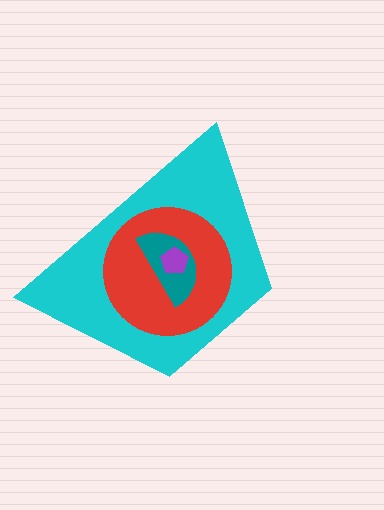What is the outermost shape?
The cyan trapezoid.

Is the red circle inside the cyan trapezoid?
Yes.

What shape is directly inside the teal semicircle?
The purple pentagon.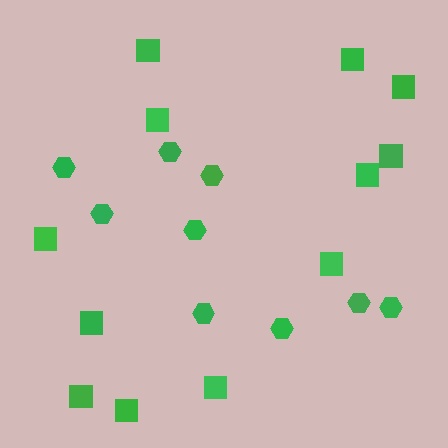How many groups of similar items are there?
There are 2 groups: one group of hexagons (9) and one group of squares (12).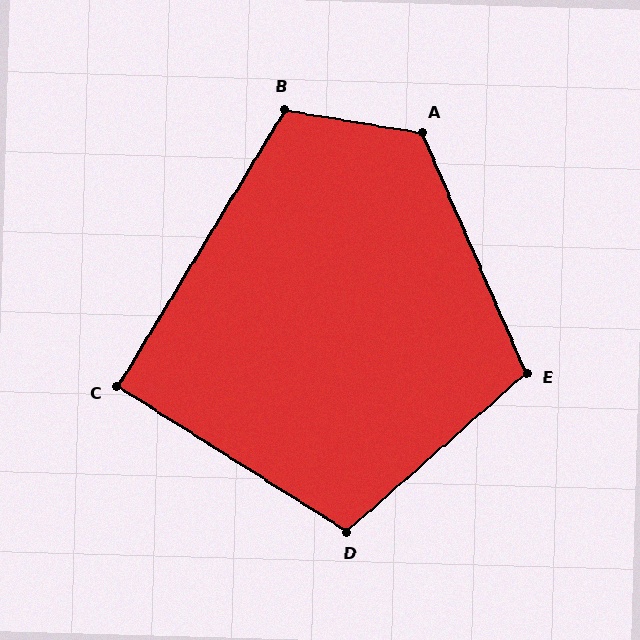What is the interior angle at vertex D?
Approximately 106 degrees (obtuse).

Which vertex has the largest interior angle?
A, at approximately 123 degrees.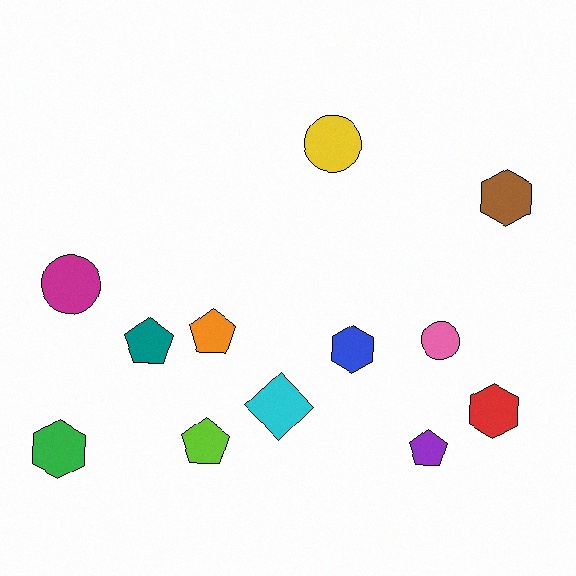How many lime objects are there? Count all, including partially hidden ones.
There is 1 lime object.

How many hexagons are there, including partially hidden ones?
There are 4 hexagons.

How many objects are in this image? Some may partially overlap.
There are 12 objects.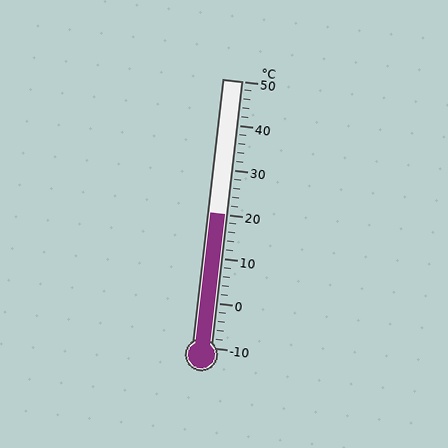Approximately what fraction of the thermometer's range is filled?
The thermometer is filled to approximately 50% of its range.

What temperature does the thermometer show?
The thermometer shows approximately 20°C.